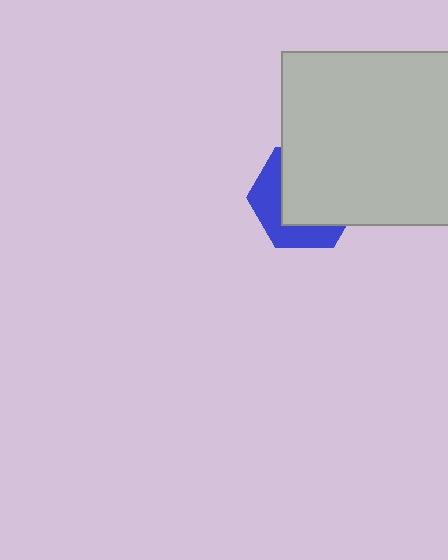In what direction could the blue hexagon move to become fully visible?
The blue hexagon could move toward the lower-left. That would shift it out from behind the light gray square entirely.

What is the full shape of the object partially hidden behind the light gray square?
The partially hidden object is a blue hexagon.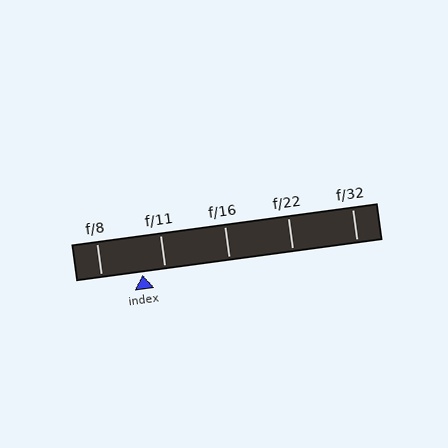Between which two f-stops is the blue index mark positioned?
The index mark is between f/8 and f/11.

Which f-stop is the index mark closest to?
The index mark is closest to f/11.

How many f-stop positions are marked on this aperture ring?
There are 5 f-stop positions marked.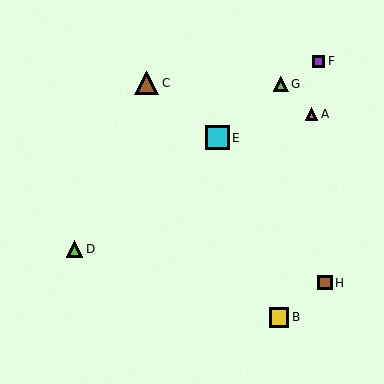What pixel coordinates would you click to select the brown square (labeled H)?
Click at (325, 283) to select the brown square H.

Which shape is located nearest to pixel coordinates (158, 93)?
The brown triangle (labeled C) at (147, 83) is nearest to that location.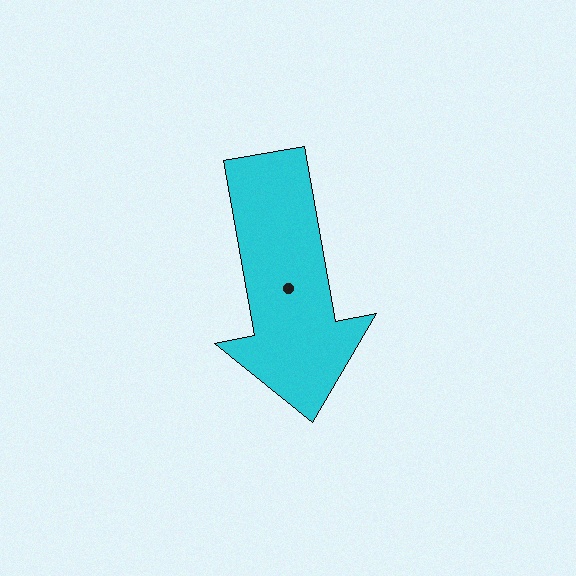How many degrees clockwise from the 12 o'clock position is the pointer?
Approximately 170 degrees.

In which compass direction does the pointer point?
South.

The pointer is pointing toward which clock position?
Roughly 6 o'clock.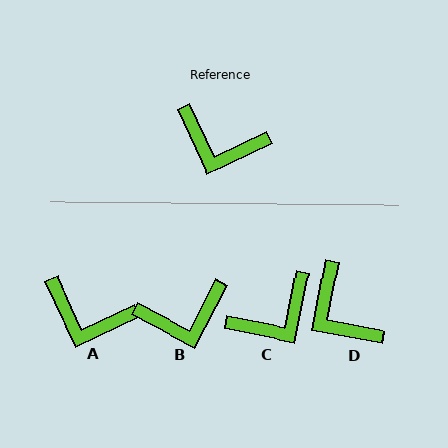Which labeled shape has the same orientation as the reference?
A.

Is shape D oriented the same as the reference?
No, it is off by about 36 degrees.